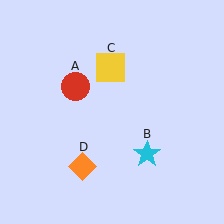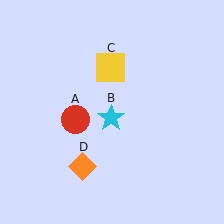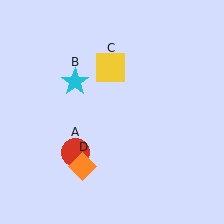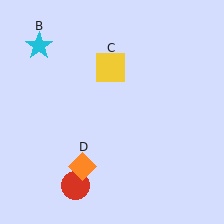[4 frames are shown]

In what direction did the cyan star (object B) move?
The cyan star (object B) moved up and to the left.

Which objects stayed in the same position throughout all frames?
Yellow square (object C) and orange diamond (object D) remained stationary.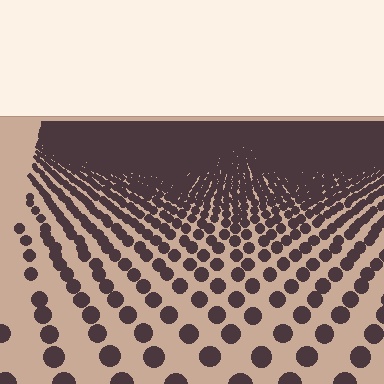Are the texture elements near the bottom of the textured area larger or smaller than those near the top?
Larger. Near the bottom, elements are closer to the viewer and appear at a bigger on-screen size.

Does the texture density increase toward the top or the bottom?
Density increases toward the top.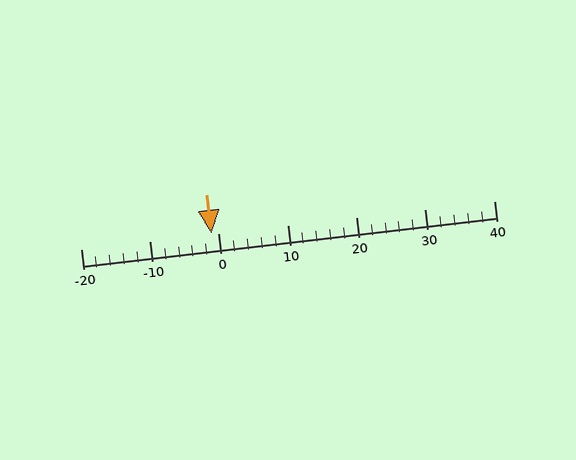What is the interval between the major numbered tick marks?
The major tick marks are spaced 10 units apart.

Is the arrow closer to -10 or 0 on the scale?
The arrow is closer to 0.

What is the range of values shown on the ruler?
The ruler shows values from -20 to 40.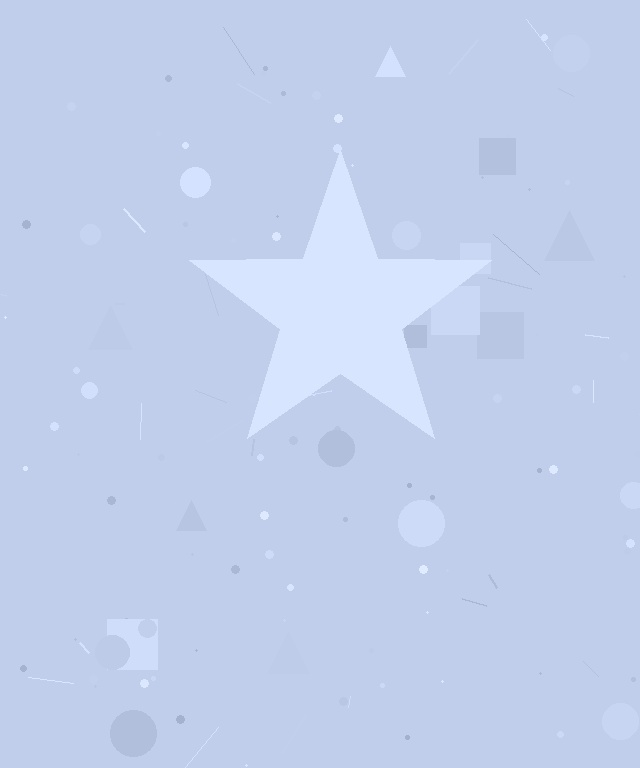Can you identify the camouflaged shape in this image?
The camouflaged shape is a star.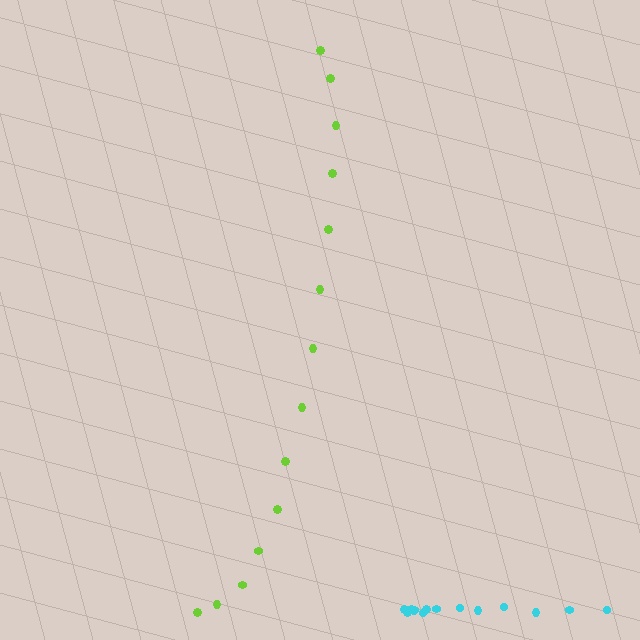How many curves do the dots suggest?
There are 2 distinct paths.